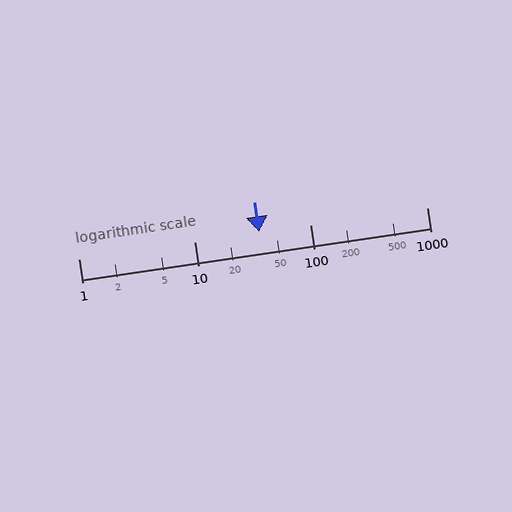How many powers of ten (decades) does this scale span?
The scale spans 3 decades, from 1 to 1000.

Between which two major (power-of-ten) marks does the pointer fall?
The pointer is between 10 and 100.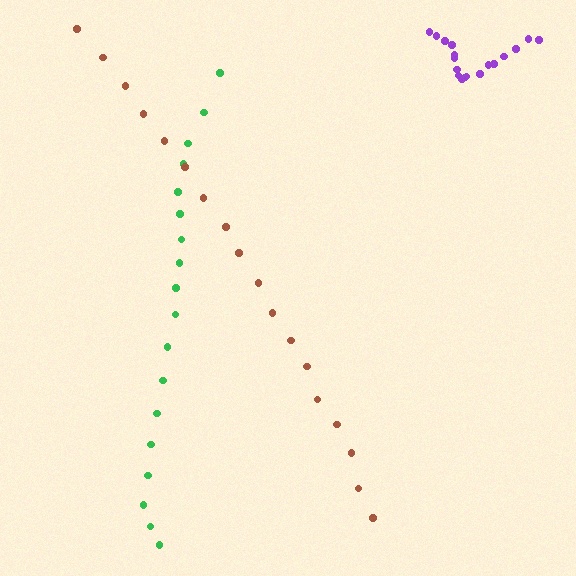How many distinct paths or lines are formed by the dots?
There are 3 distinct paths.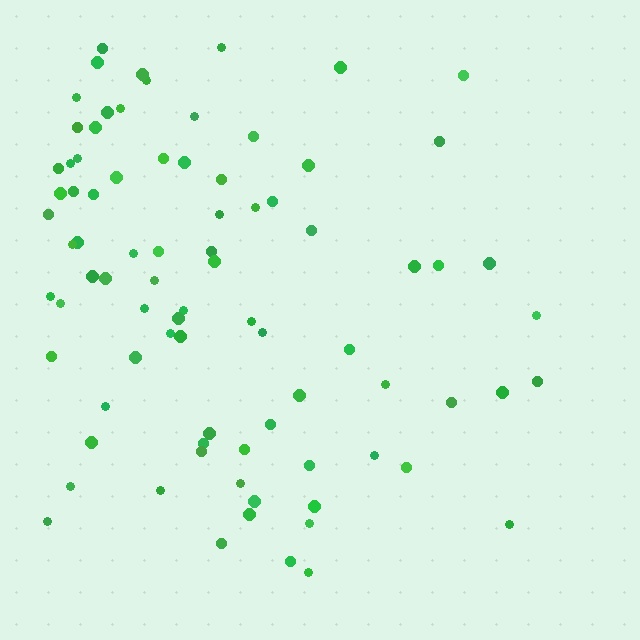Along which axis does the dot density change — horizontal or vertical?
Horizontal.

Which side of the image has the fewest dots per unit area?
The right.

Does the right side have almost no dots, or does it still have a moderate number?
Still a moderate number, just noticeably fewer than the left.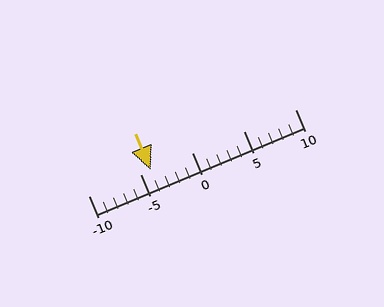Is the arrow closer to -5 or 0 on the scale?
The arrow is closer to -5.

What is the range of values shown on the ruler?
The ruler shows values from -10 to 10.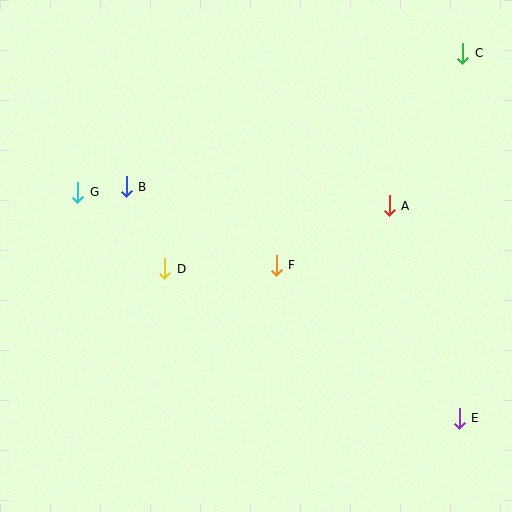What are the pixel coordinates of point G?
Point G is at (78, 192).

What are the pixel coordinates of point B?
Point B is at (126, 187).